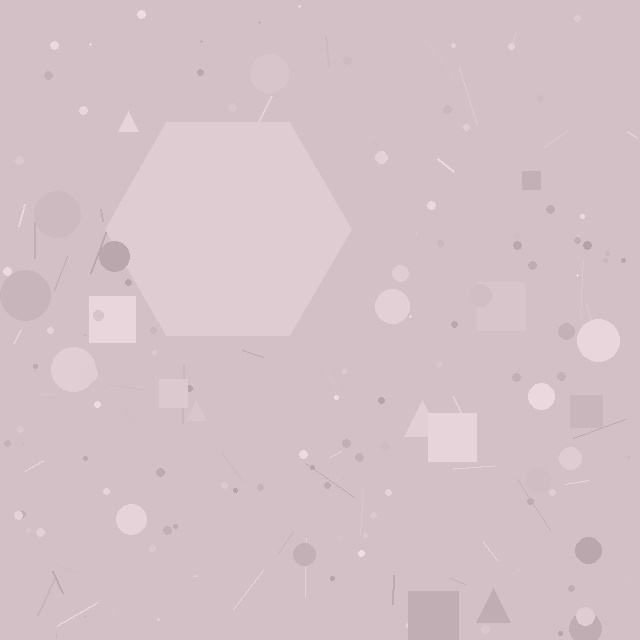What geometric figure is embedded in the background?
A hexagon is embedded in the background.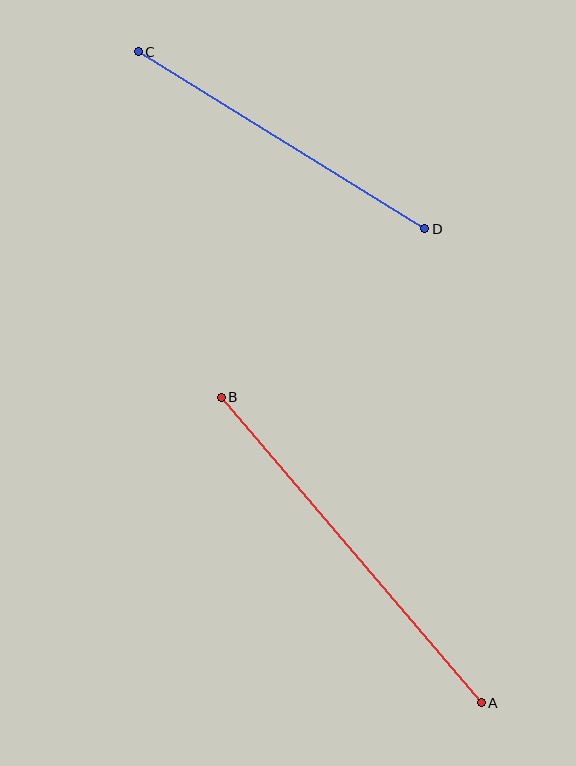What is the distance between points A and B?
The distance is approximately 401 pixels.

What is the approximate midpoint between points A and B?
The midpoint is at approximately (351, 550) pixels.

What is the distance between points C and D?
The distance is approximately 337 pixels.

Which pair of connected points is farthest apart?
Points A and B are farthest apart.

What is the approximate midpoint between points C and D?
The midpoint is at approximately (282, 140) pixels.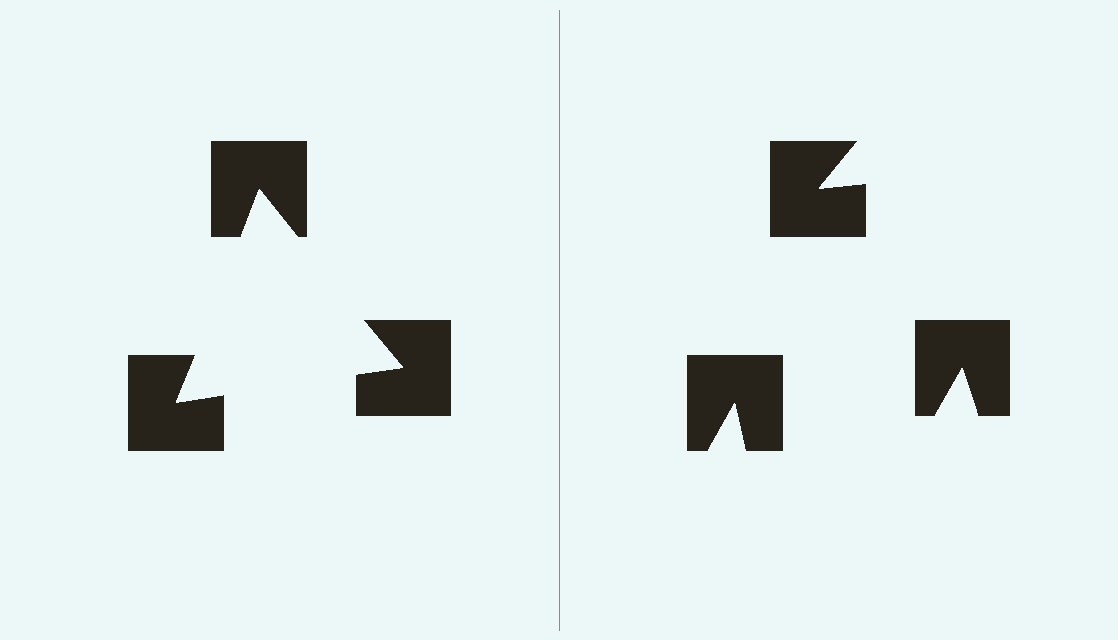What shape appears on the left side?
An illusory triangle.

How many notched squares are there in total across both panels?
6 — 3 on each side.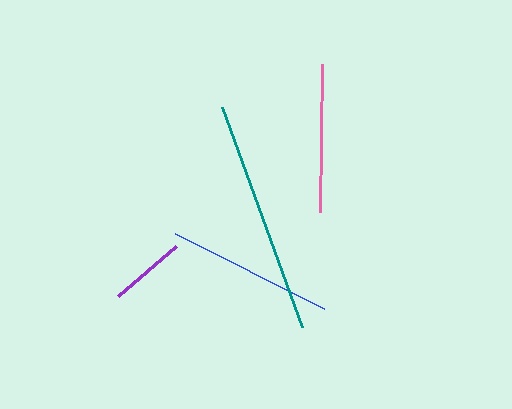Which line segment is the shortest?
The purple line is the shortest at approximately 76 pixels.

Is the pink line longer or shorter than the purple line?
The pink line is longer than the purple line.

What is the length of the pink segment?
The pink segment is approximately 148 pixels long.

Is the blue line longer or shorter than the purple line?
The blue line is longer than the purple line.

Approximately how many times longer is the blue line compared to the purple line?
The blue line is approximately 2.2 times the length of the purple line.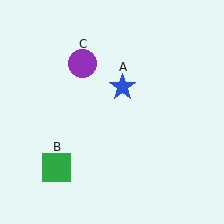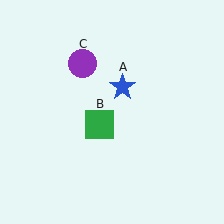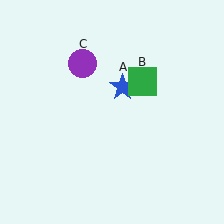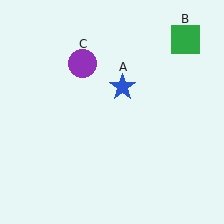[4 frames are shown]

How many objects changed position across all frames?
1 object changed position: green square (object B).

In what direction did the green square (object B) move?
The green square (object B) moved up and to the right.